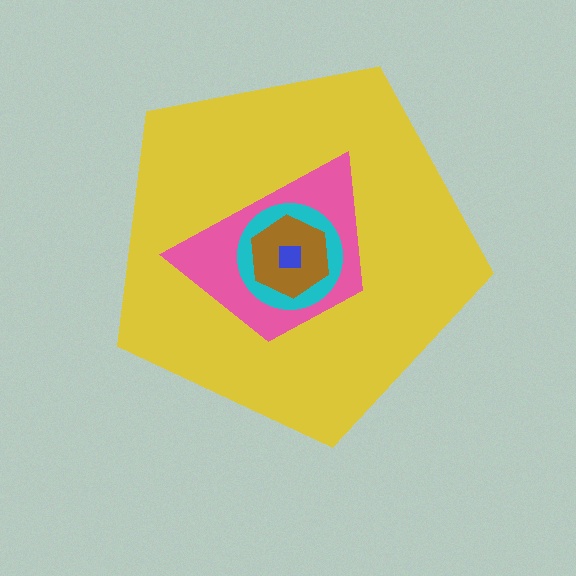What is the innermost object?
The blue square.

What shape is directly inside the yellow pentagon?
The pink trapezoid.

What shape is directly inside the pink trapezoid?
The cyan circle.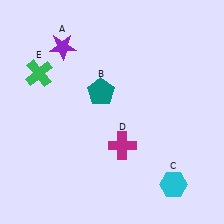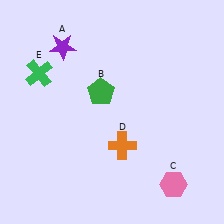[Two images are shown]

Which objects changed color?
B changed from teal to green. C changed from cyan to pink. D changed from magenta to orange.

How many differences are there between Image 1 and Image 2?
There are 3 differences between the two images.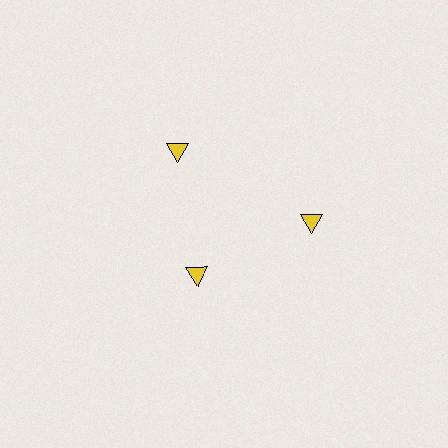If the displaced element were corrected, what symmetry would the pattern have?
It would have 3-fold rotational symmetry — the pattern would map onto itself every 120 degrees.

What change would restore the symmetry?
The symmetry would be restored by moving it outward, back onto the ring so that all 3 triangles sit at equal angles and equal distance from the center.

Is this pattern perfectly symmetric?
No. The 3 yellow triangles are arranged in a ring, but one element near the 7 o'clock position is pulled inward toward the center, breaking the 3-fold rotational symmetry.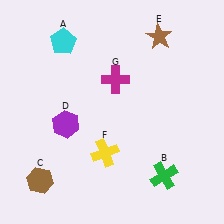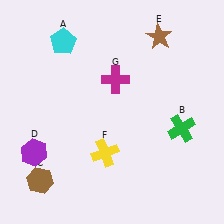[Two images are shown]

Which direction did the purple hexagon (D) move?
The purple hexagon (D) moved left.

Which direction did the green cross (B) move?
The green cross (B) moved up.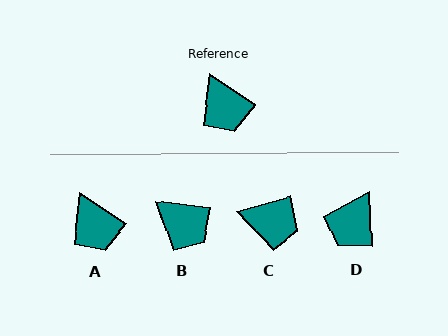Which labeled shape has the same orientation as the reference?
A.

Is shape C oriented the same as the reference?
No, it is off by about 50 degrees.